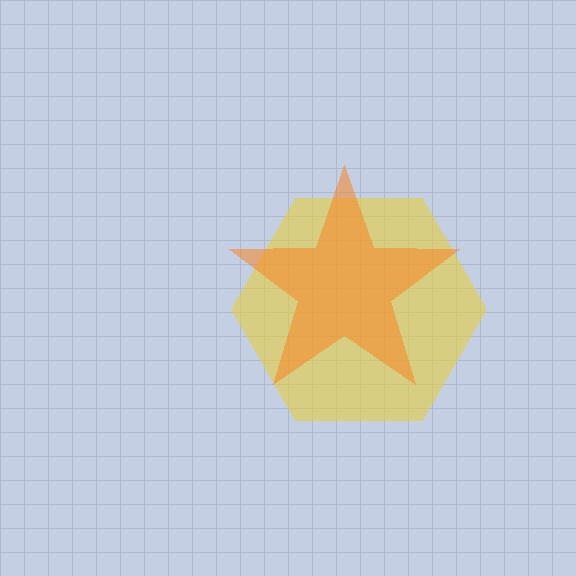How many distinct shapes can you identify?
There are 2 distinct shapes: a yellow hexagon, an orange star.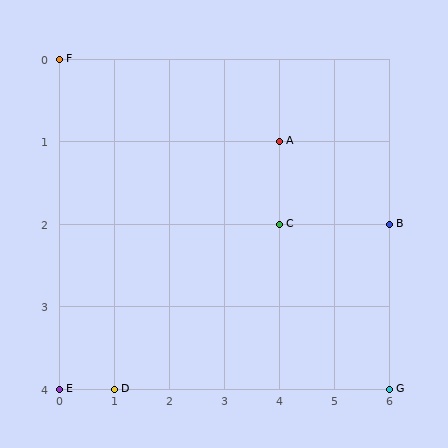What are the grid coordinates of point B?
Point B is at grid coordinates (6, 2).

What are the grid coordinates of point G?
Point G is at grid coordinates (6, 4).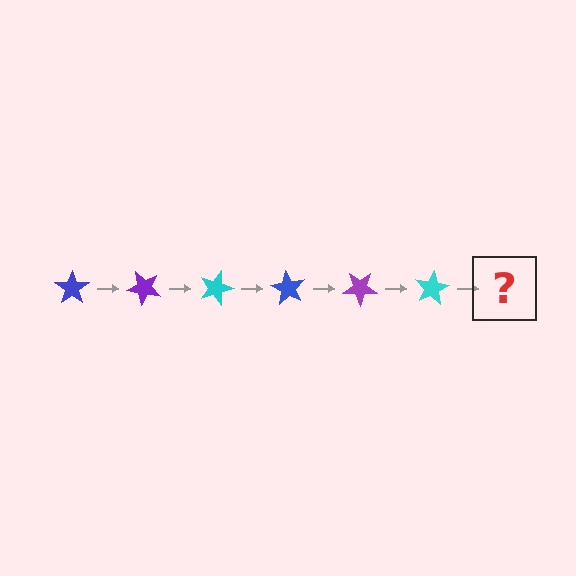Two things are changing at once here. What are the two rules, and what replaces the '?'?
The two rules are that it rotates 45 degrees each step and the color cycles through blue, purple, and cyan. The '?' should be a blue star, rotated 270 degrees from the start.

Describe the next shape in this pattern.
It should be a blue star, rotated 270 degrees from the start.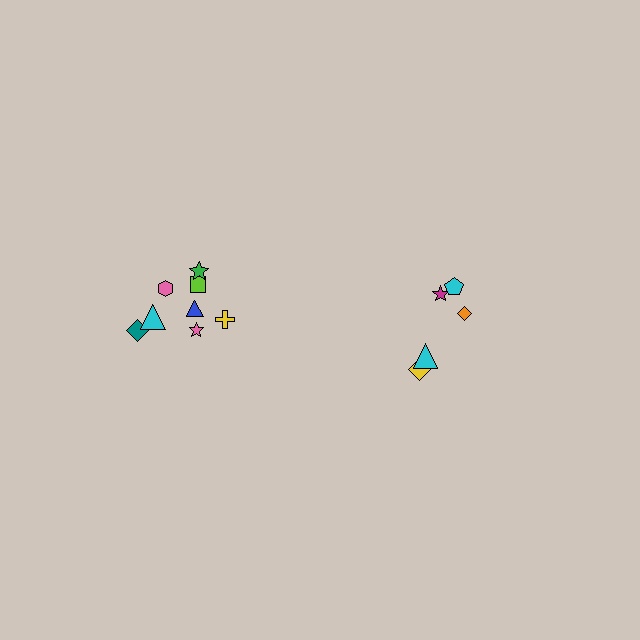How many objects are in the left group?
There are 8 objects.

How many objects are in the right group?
There are 5 objects.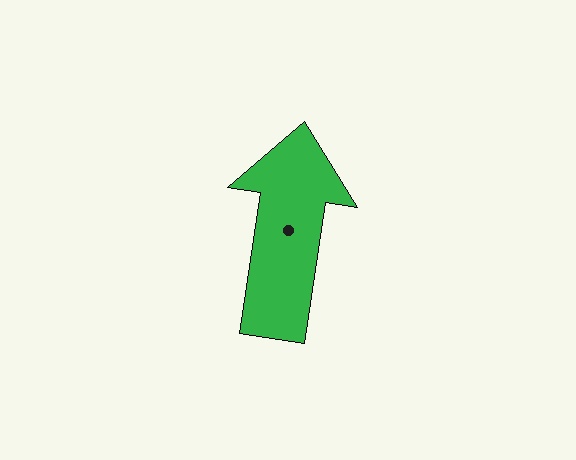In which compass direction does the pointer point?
North.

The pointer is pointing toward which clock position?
Roughly 12 o'clock.